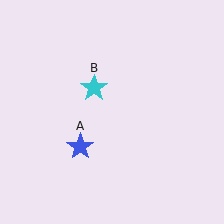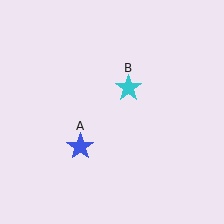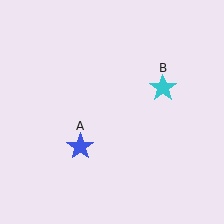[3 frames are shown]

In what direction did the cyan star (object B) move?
The cyan star (object B) moved right.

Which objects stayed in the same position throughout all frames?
Blue star (object A) remained stationary.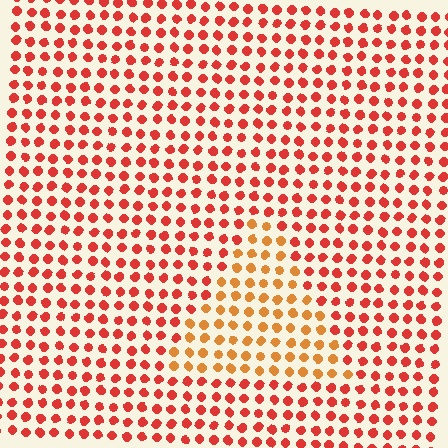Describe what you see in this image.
The image is filled with small red elements in a uniform arrangement. A triangle-shaped region is visible where the elements are tinted to a slightly different hue, forming a subtle color boundary.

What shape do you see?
I see a triangle.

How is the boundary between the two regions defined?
The boundary is defined purely by a slight shift in hue (about 30 degrees). Spacing, size, and orientation are identical on both sides.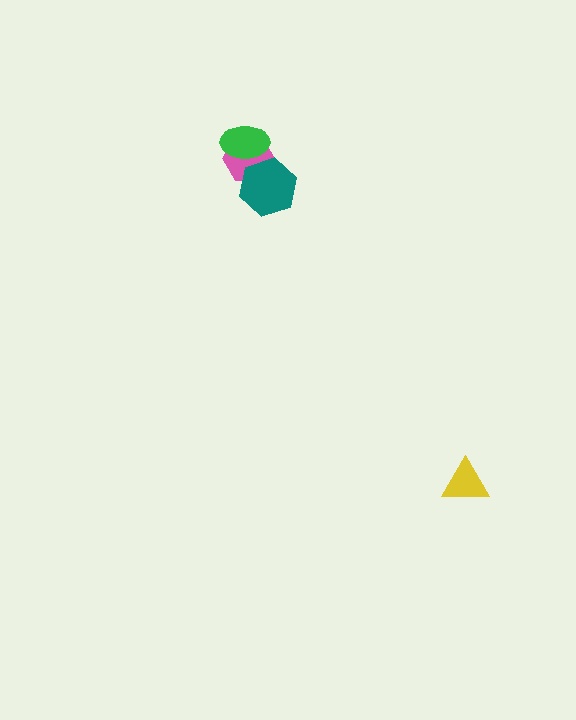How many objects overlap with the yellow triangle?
0 objects overlap with the yellow triangle.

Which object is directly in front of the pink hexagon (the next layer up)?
The green ellipse is directly in front of the pink hexagon.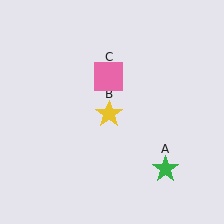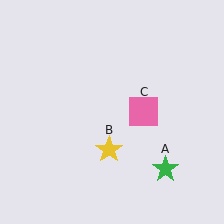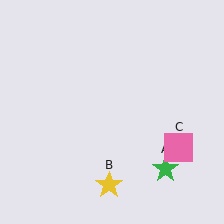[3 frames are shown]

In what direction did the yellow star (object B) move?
The yellow star (object B) moved down.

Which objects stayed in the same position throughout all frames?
Green star (object A) remained stationary.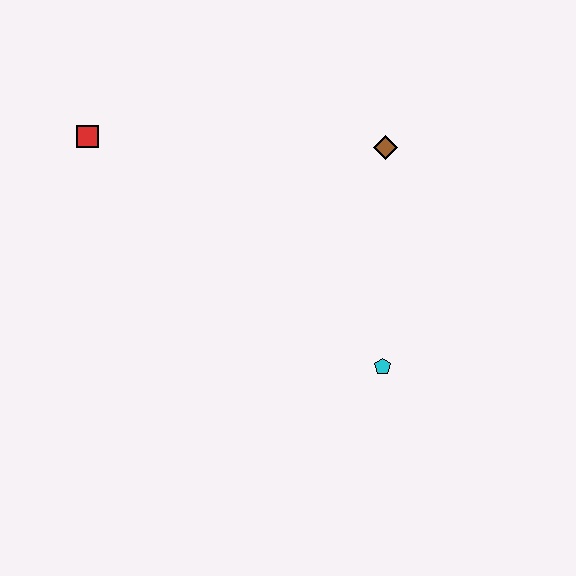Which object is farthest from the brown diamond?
The red square is farthest from the brown diamond.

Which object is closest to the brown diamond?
The cyan pentagon is closest to the brown diamond.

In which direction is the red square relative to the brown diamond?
The red square is to the left of the brown diamond.